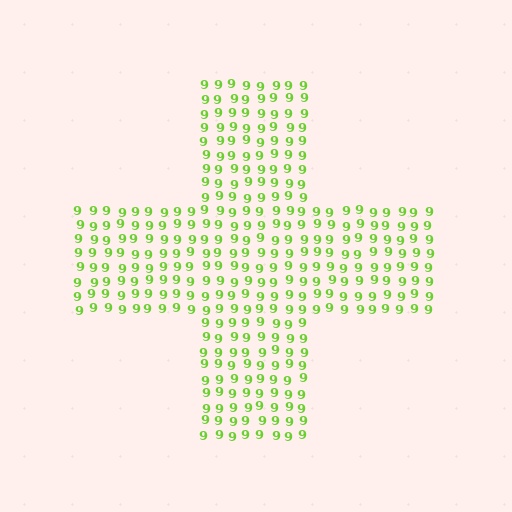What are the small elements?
The small elements are digit 9's.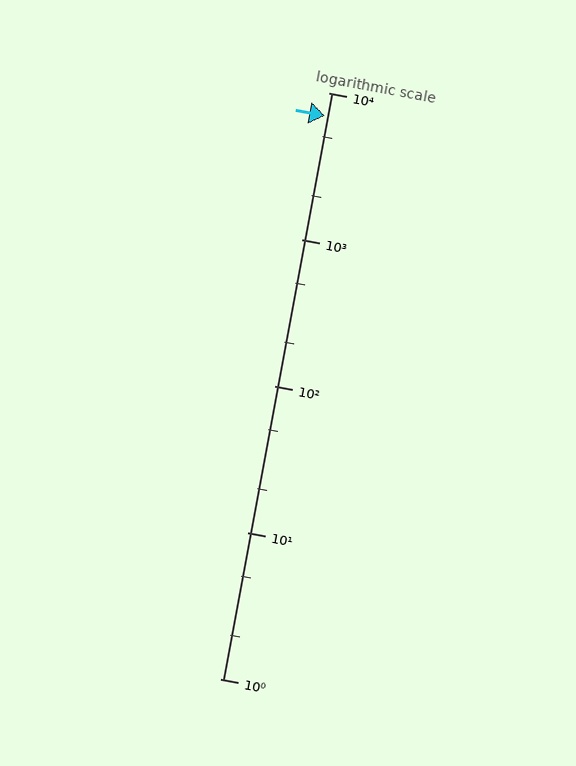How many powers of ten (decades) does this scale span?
The scale spans 4 decades, from 1 to 10000.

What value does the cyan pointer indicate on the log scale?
The pointer indicates approximately 7000.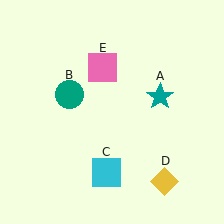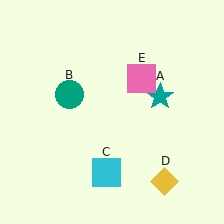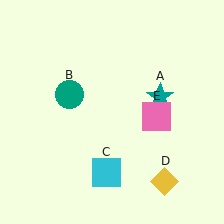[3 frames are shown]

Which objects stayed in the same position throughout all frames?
Teal star (object A) and teal circle (object B) and cyan square (object C) and yellow diamond (object D) remained stationary.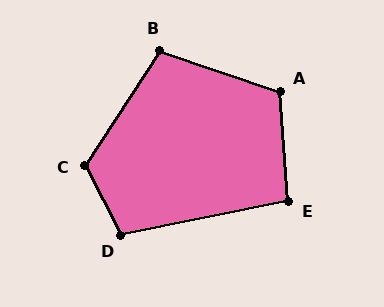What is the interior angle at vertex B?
Approximately 104 degrees (obtuse).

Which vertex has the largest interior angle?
C, at approximately 119 degrees.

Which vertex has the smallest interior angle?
E, at approximately 97 degrees.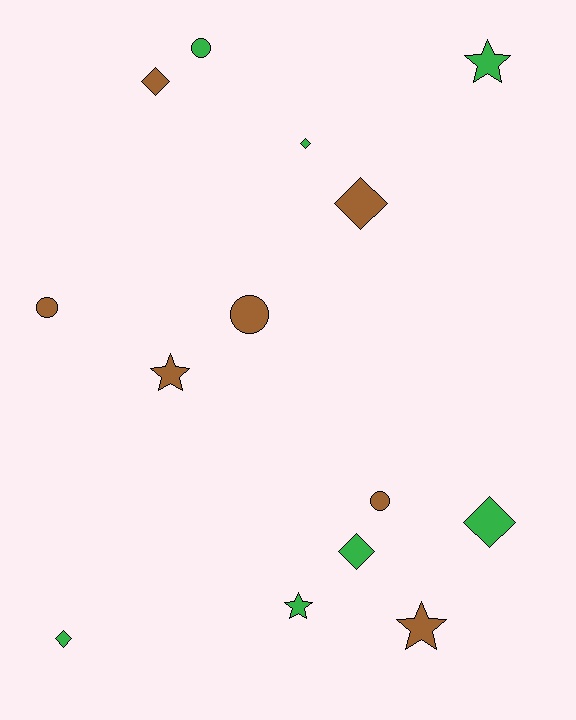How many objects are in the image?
There are 14 objects.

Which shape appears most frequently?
Diamond, with 6 objects.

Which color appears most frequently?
Green, with 7 objects.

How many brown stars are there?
There are 2 brown stars.